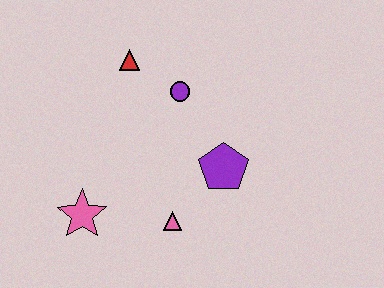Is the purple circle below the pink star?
No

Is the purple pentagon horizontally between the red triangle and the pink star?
No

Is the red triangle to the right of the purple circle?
No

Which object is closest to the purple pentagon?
The pink triangle is closest to the purple pentagon.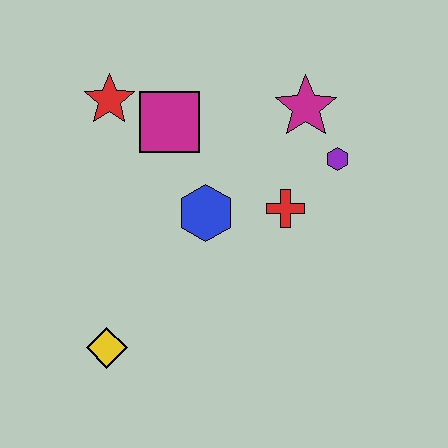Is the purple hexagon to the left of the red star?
No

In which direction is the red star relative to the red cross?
The red star is to the left of the red cross.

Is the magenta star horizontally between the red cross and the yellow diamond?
No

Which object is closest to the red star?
The magenta square is closest to the red star.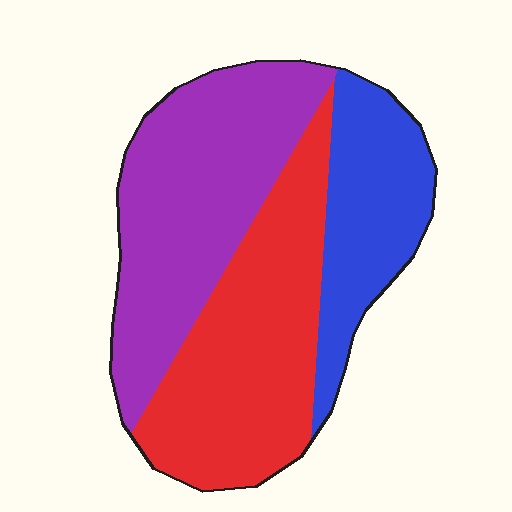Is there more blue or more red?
Red.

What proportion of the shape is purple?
Purple takes up about two fifths (2/5) of the shape.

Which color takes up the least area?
Blue, at roughly 25%.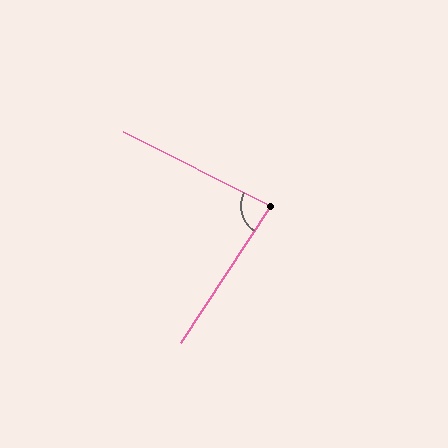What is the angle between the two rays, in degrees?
Approximately 83 degrees.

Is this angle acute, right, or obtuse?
It is acute.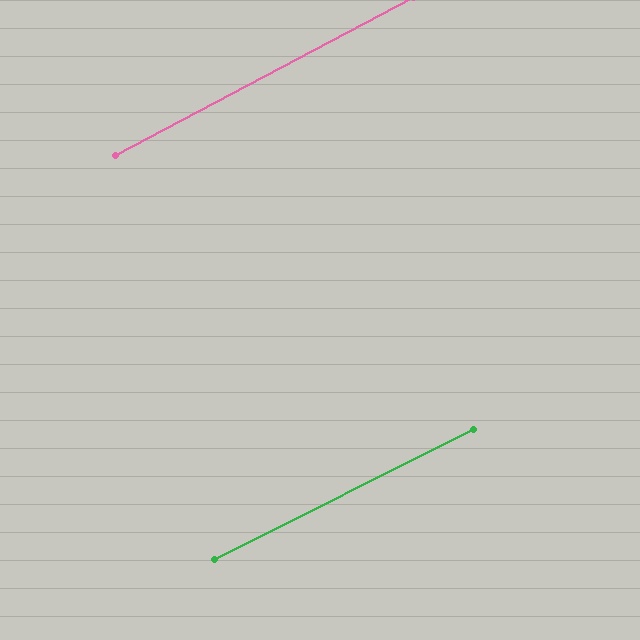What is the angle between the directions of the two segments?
Approximately 1 degree.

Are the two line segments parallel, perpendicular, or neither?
Parallel — their directions differ by only 1.4°.